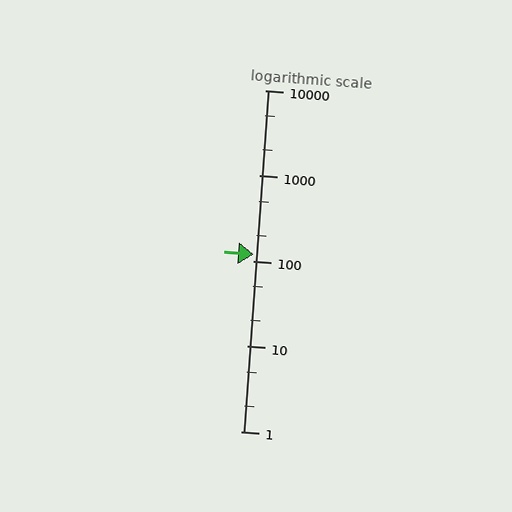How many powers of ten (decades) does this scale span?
The scale spans 4 decades, from 1 to 10000.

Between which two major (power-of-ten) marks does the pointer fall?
The pointer is between 100 and 1000.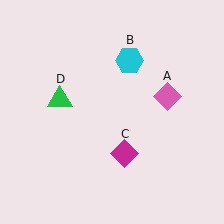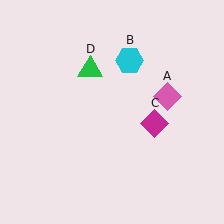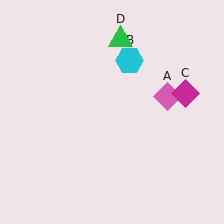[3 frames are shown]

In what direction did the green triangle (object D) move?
The green triangle (object D) moved up and to the right.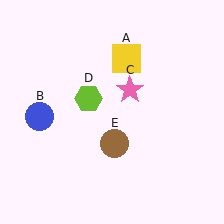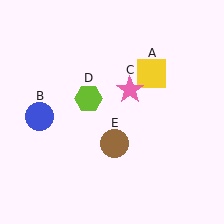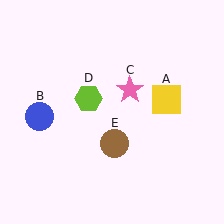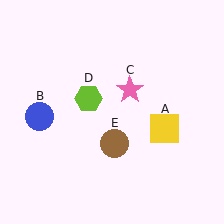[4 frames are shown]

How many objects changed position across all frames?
1 object changed position: yellow square (object A).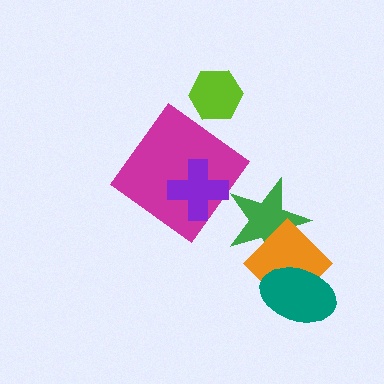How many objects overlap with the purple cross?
1 object overlaps with the purple cross.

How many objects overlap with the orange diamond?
2 objects overlap with the orange diamond.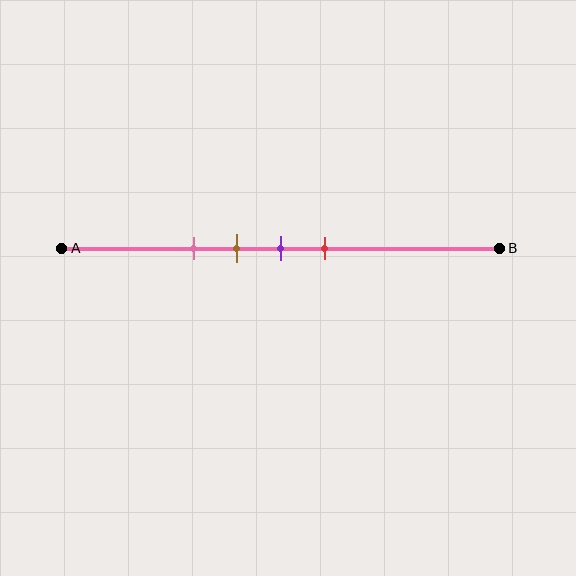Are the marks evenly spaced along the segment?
Yes, the marks are approximately evenly spaced.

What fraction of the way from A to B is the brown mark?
The brown mark is approximately 40% (0.4) of the way from A to B.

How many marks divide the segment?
There are 4 marks dividing the segment.